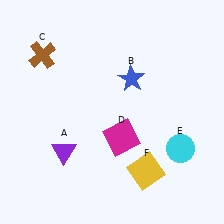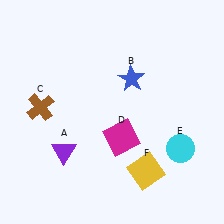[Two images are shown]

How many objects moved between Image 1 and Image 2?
1 object moved between the two images.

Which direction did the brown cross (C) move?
The brown cross (C) moved down.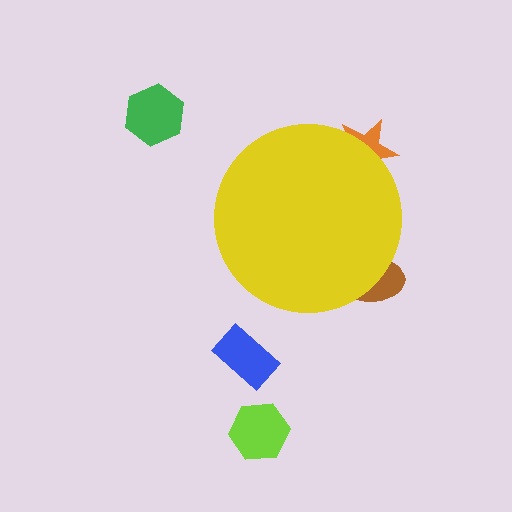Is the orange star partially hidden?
Yes, the orange star is partially hidden behind the yellow circle.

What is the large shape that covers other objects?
A yellow circle.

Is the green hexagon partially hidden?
No, the green hexagon is fully visible.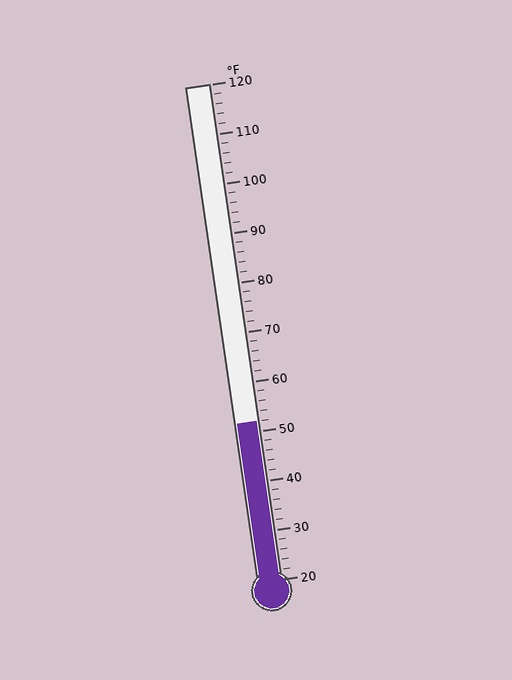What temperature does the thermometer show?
The thermometer shows approximately 52°F.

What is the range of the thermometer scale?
The thermometer scale ranges from 20°F to 120°F.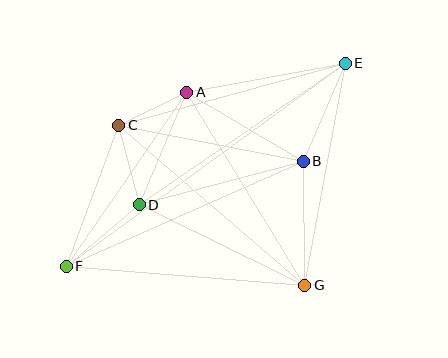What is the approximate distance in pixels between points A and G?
The distance between A and G is approximately 226 pixels.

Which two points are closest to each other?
Points A and C are closest to each other.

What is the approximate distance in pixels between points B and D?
The distance between B and D is approximately 169 pixels.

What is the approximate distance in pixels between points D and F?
The distance between D and F is approximately 96 pixels.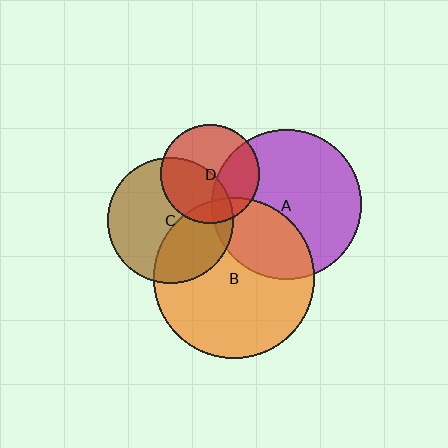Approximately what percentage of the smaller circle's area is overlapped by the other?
Approximately 10%.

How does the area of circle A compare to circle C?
Approximately 1.4 times.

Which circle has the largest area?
Circle B (orange).